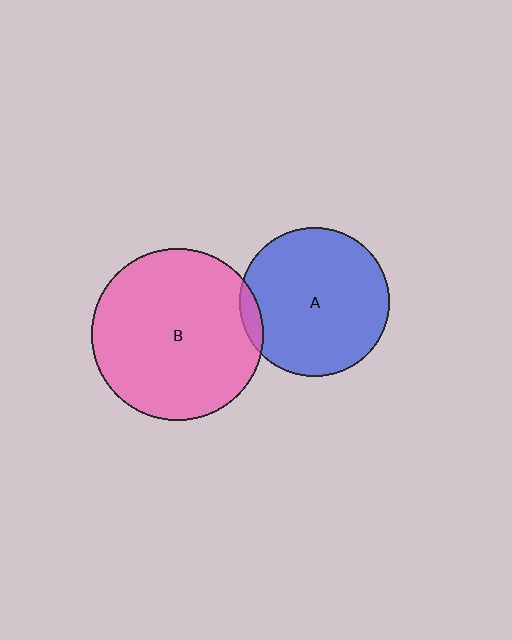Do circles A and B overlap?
Yes.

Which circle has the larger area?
Circle B (pink).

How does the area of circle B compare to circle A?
Approximately 1.3 times.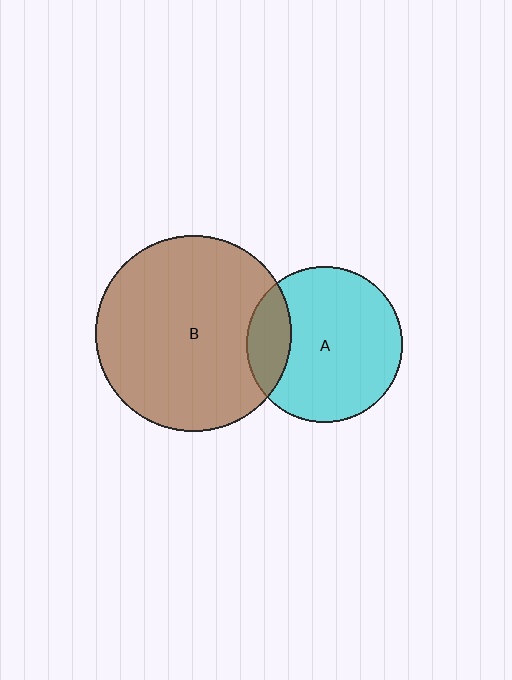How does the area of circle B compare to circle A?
Approximately 1.6 times.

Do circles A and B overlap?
Yes.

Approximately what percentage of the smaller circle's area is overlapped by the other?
Approximately 20%.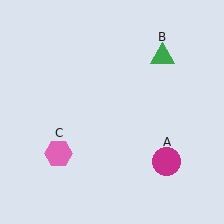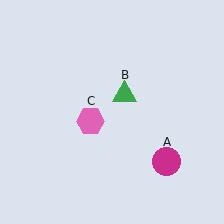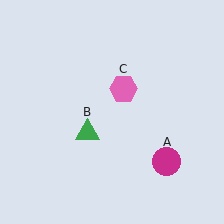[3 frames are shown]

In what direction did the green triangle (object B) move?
The green triangle (object B) moved down and to the left.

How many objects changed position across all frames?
2 objects changed position: green triangle (object B), pink hexagon (object C).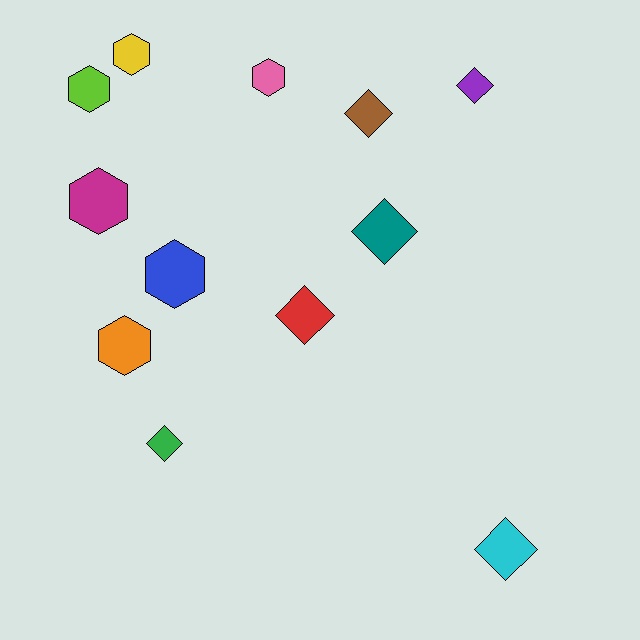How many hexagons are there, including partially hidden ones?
There are 6 hexagons.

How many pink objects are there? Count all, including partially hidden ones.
There is 1 pink object.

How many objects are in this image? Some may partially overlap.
There are 12 objects.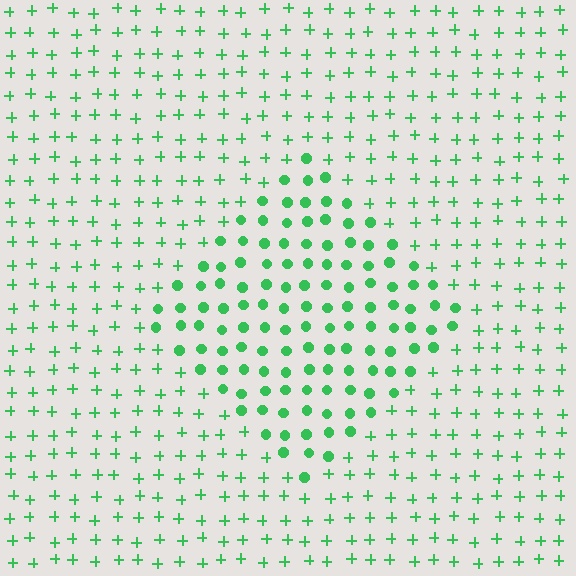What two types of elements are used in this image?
The image uses circles inside the diamond region and plus signs outside it.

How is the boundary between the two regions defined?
The boundary is defined by a change in element shape: circles inside vs. plus signs outside. All elements share the same color and spacing.